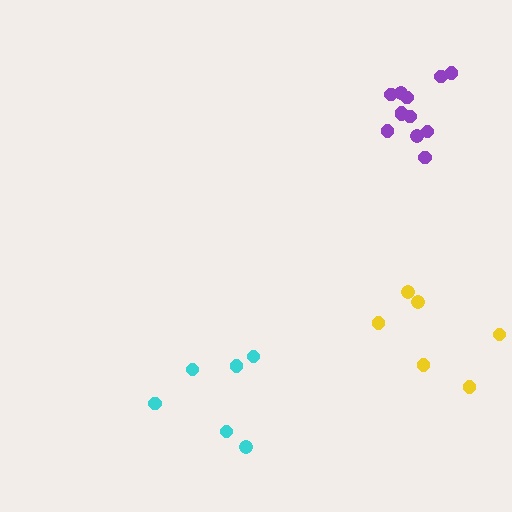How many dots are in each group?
Group 1: 6 dots, Group 2: 12 dots, Group 3: 6 dots (24 total).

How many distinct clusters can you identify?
There are 3 distinct clusters.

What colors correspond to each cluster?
The clusters are colored: yellow, purple, cyan.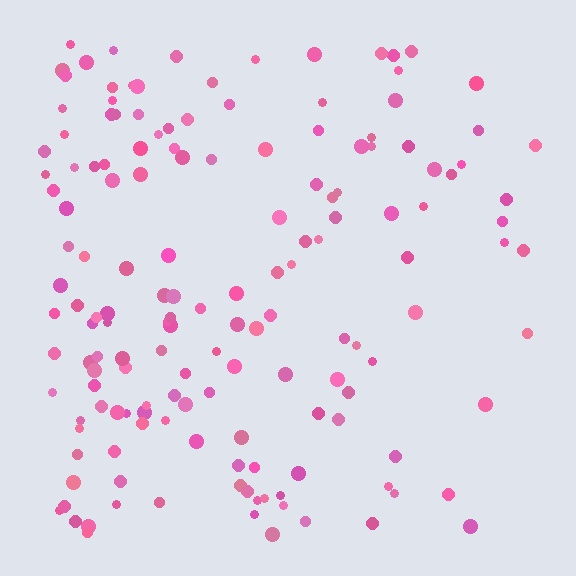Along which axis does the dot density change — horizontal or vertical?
Horizontal.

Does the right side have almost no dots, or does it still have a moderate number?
Still a moderate number, just noticeably fewer than the left.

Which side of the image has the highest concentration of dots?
The left.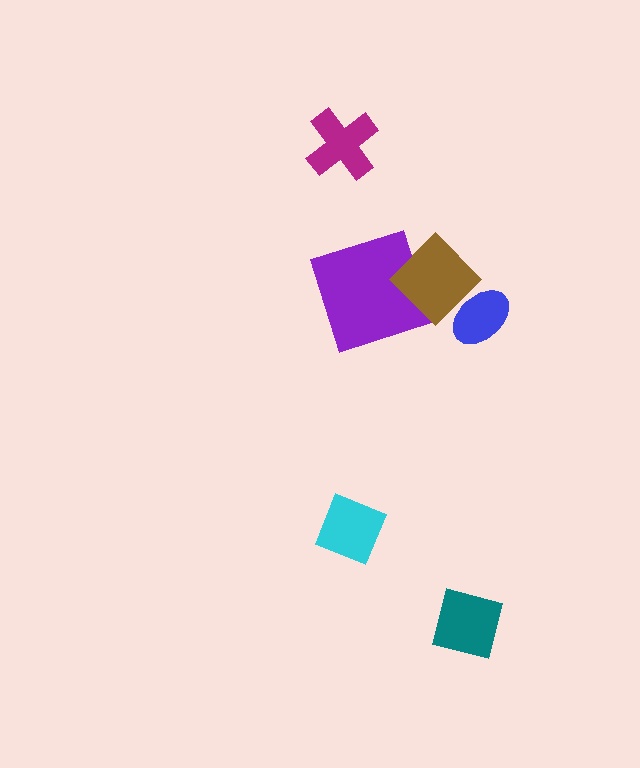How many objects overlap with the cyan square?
0 objects overlap with the cyan square.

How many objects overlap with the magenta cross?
0 objects overlap with the magenta cross.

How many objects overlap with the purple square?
1 object overlaps with the purple square.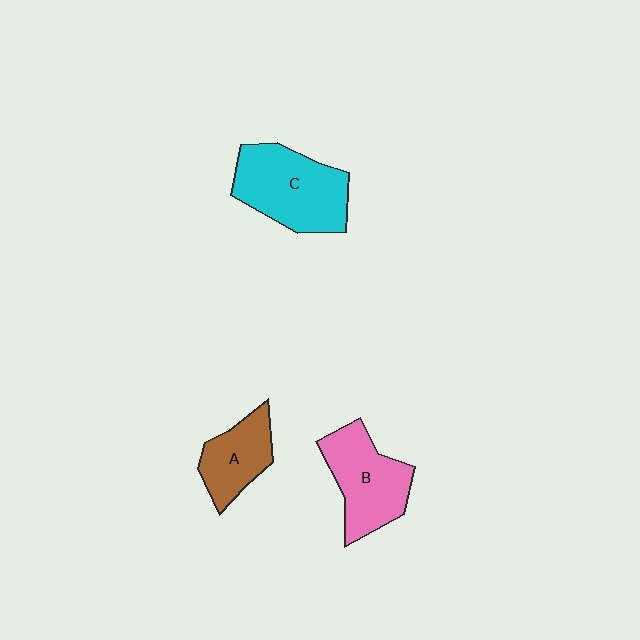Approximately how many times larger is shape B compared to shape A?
Approximately 1.4 times.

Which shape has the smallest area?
Shape A (brown).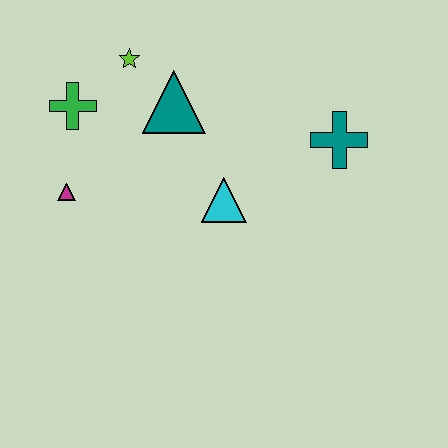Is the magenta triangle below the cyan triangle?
No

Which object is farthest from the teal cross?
The magenta triangle is farthest from the teal cross.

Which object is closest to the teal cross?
The cyan triangle is closest to the teal cross.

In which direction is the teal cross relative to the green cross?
The teal cross is to the right of the green cross.